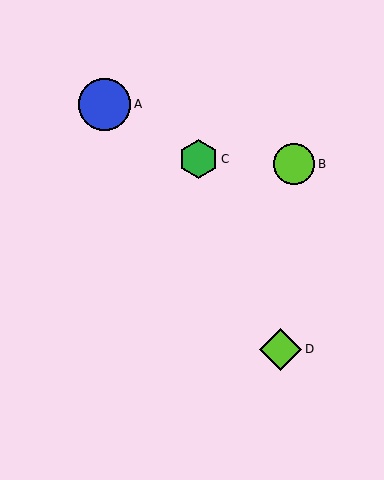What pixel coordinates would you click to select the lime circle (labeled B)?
Click at (294, 164) to select the lime circle B.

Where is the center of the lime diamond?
The center of the lime diamond is at (281, 349).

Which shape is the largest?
The blue circle (labeled A) is the largest.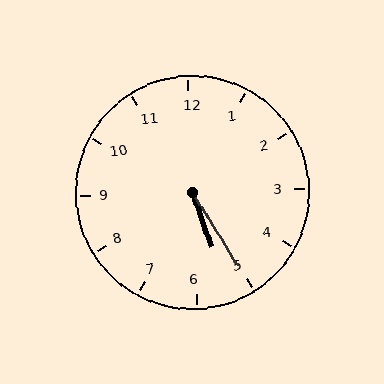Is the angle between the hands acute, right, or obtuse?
It is acute.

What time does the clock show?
5:25.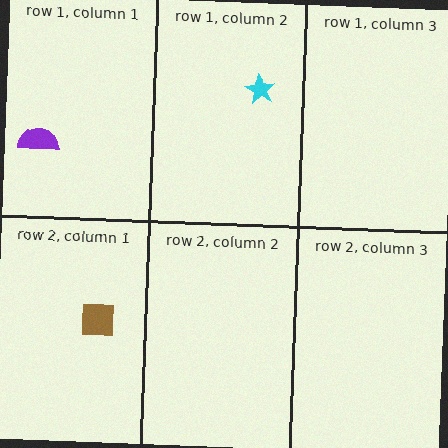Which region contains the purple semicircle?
The row 1, column 1 region.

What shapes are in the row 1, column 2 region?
The cyan star.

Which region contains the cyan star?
The row 1, column 2 region.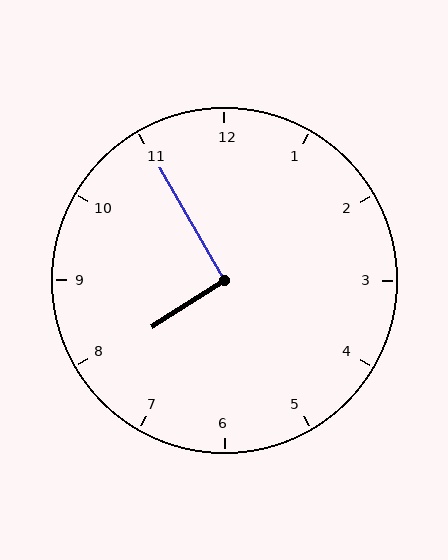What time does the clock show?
7:55.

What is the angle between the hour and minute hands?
Approximately 92 degrees.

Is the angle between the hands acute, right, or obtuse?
It is right.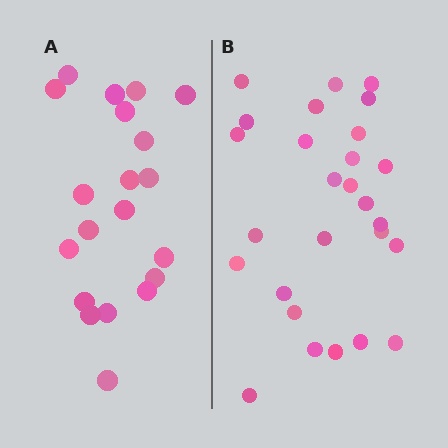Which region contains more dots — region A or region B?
Region B (the right region) has more dots.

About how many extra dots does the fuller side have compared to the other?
Region B has roughly 8 or so more dots than region A.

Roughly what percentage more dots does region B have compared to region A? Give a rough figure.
About 35% more.